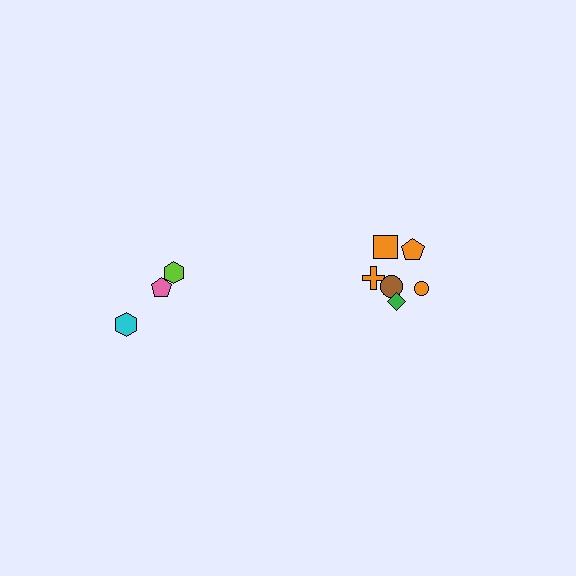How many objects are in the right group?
There are 6 objects.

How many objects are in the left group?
There are 3 objects.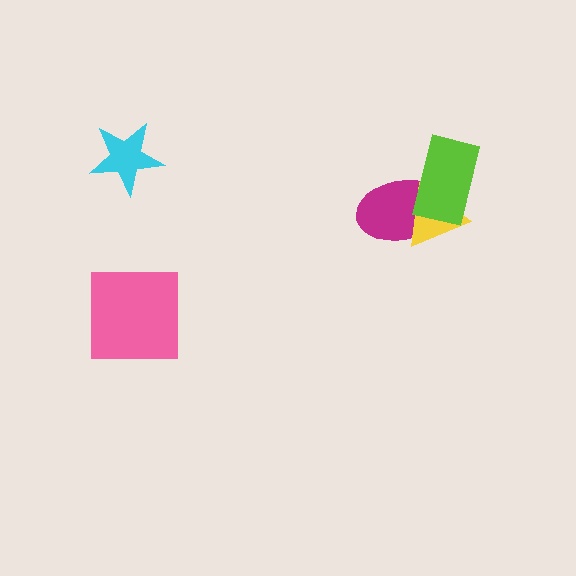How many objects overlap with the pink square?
0 objects overlap with the pink square.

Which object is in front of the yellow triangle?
The lime rectangle is in front of the yellow triangle.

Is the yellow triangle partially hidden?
Yes, it is partially covered by another shape.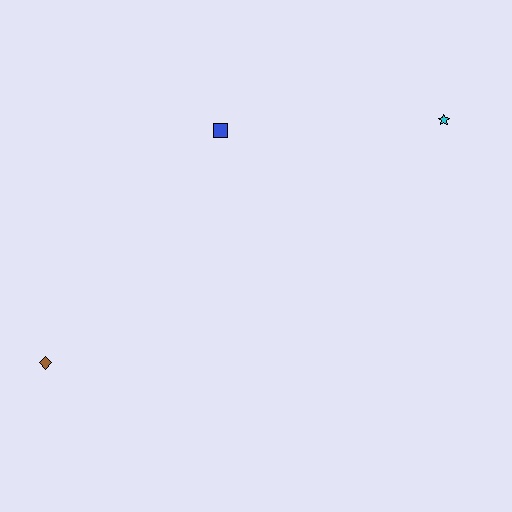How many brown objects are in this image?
There is 1 brown object.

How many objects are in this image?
There are 3 objects.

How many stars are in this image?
There is 1 star.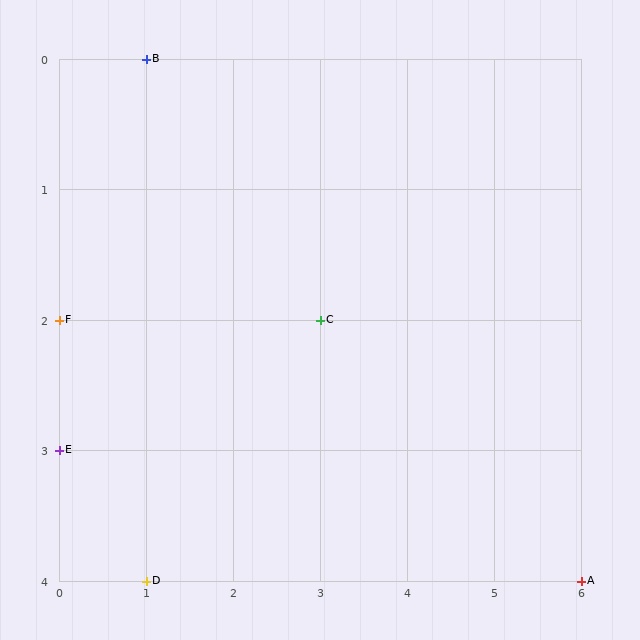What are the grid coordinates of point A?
Point A is at grid coordinates (6, 4).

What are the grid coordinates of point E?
Point E is at grid coordinates (0, 3).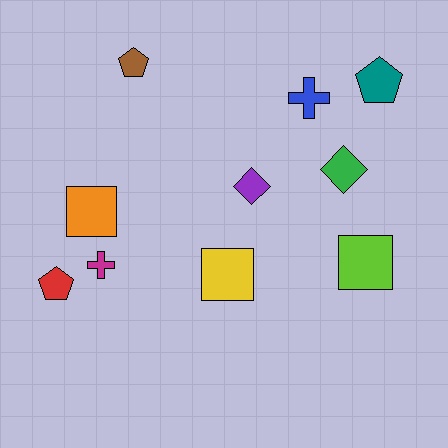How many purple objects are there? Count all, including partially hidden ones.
There is 1 purple object.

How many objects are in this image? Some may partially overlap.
There are 10 objects.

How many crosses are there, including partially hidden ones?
There are 2 crosses.